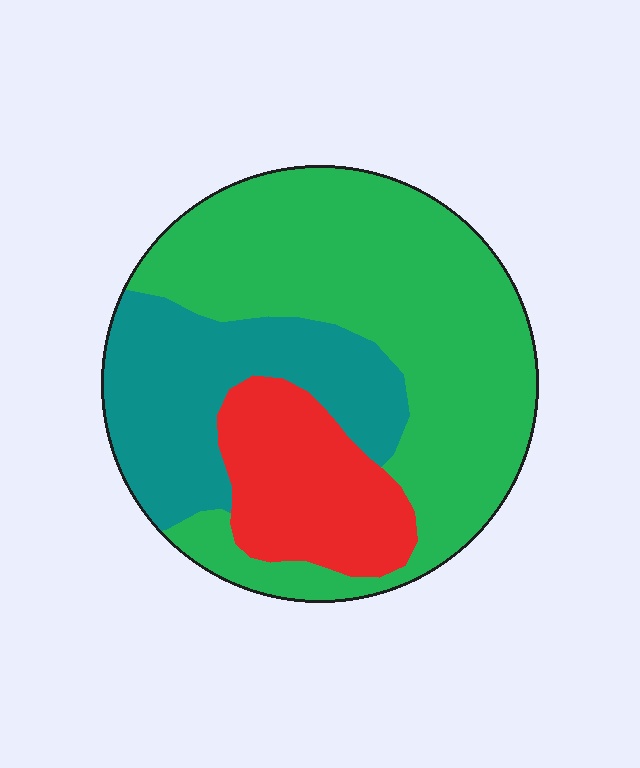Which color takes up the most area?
Green, at roughly 55%.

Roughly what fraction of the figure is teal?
Teal covers about 25% of the figure.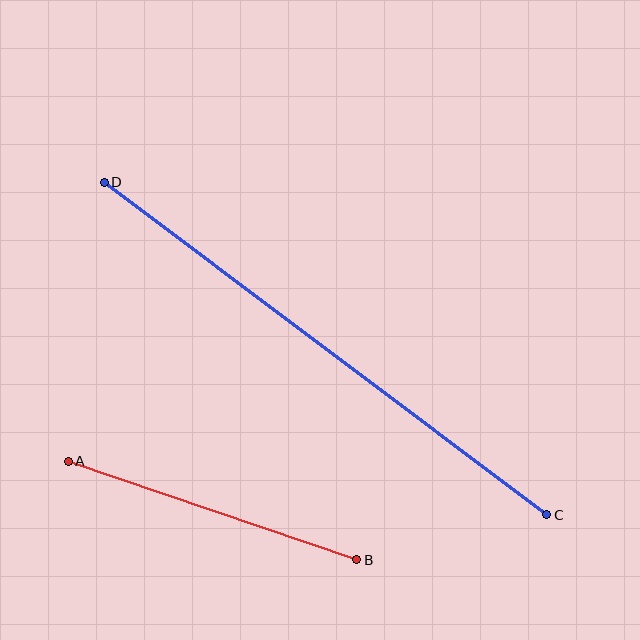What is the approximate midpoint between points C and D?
The midpoint is at approximately (326, 349) pixels.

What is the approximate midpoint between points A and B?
The midpoint is at approximately (212, 511) pixels.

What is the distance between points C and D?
The distance is approximately 554 pixels.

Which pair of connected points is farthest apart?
Points C and D are farthest apart.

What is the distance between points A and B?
The distance is approximately 304 pixels.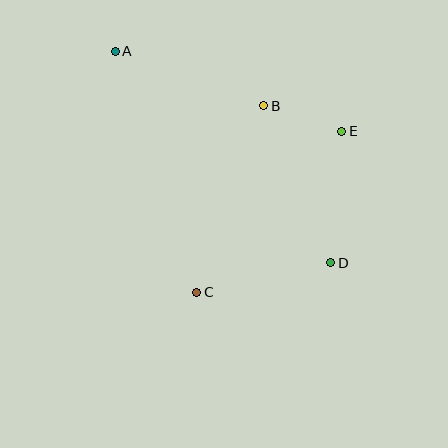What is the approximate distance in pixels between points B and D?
The distance between B and D is approximately 171 pixels.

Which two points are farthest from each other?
Points A and D are farthest from each other.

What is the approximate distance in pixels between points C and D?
The distance between C and D is approximately 137 pixels.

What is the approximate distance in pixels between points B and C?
The distance between B and C is approximately 198 pixels.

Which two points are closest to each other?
Points B and E are closest to each other.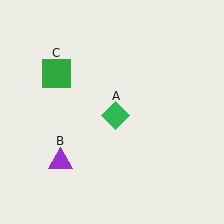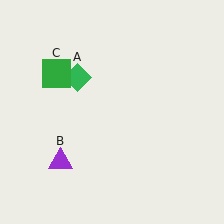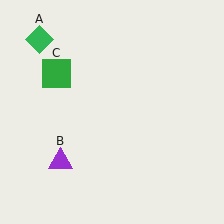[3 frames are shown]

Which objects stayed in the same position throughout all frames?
Purple triangle (object B) and green square (object C) remained stationary.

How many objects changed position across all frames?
1 object changed position: green diamond (object A).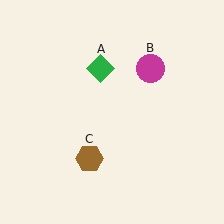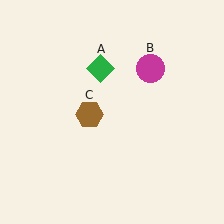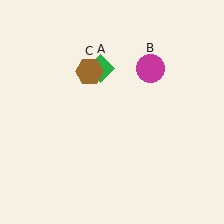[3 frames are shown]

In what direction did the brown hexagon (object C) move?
The brown hexagon (object C) moved up.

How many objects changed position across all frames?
1 object changed position: brown hexagon (object C).